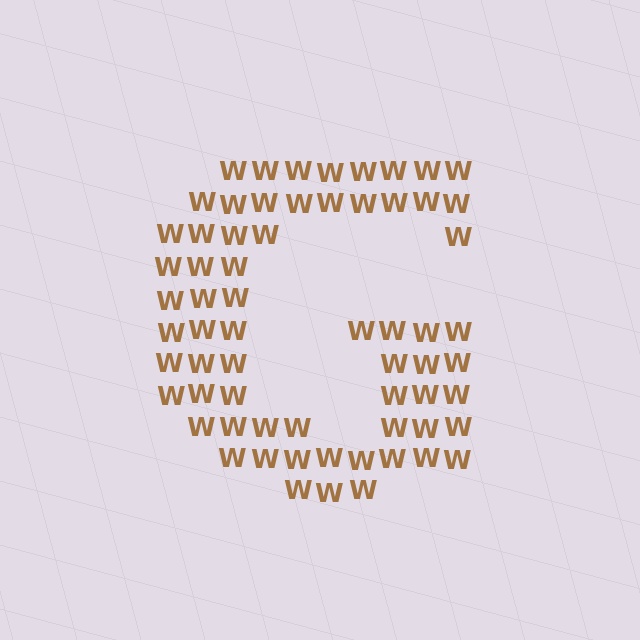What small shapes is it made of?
It is made of small letter W's.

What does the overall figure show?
The overall figure shows the letter G.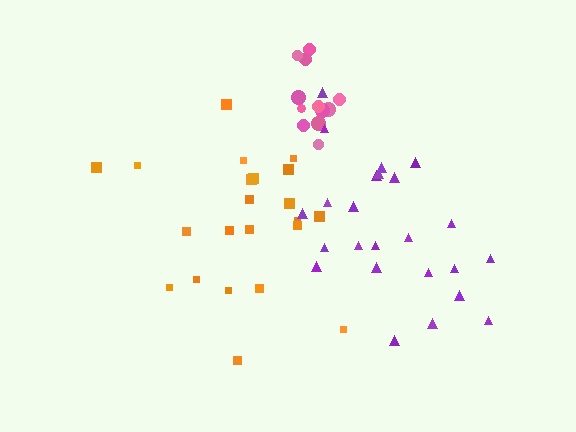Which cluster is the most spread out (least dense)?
Purple.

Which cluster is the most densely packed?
Pink.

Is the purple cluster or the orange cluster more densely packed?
Orange.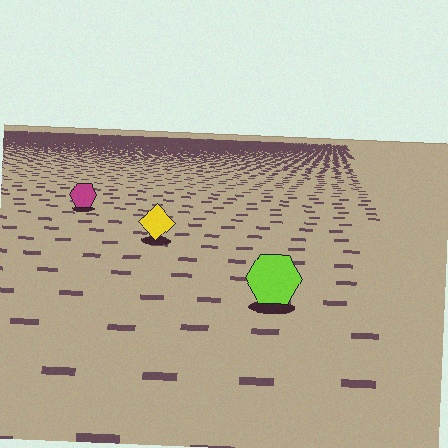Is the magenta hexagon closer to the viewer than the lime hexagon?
No. The lime hexagon is closer — you can tell from the texture gradient: the ground texture is coarser near it.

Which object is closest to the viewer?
The lime hexagon is closest. The texture marks near it are larger and more spread out.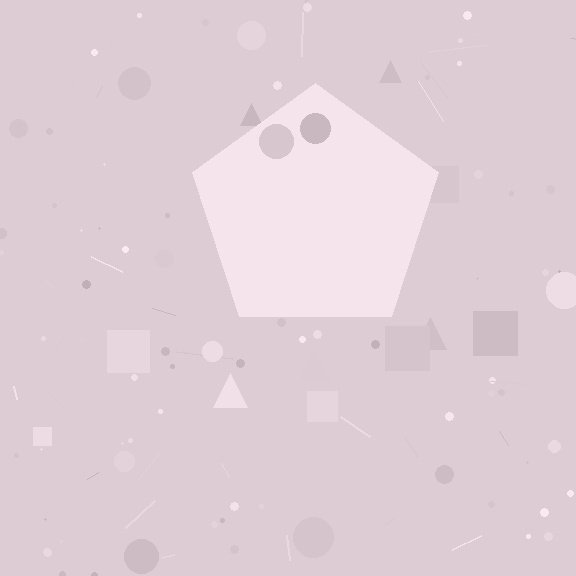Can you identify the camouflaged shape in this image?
The camouflaged shape is a pentagon.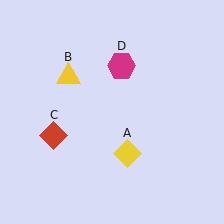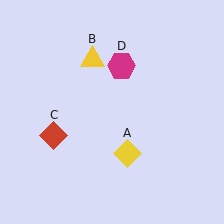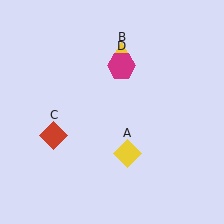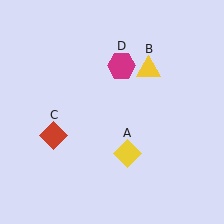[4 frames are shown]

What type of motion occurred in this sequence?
The yellow triangle (object B) rotated clockwise around the center of the scene.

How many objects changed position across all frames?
1 object changed position: yellow triangle (object B).